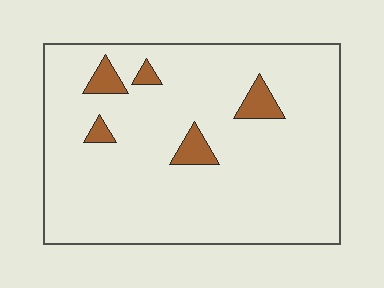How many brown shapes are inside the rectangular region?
5.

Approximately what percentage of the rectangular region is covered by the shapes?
Approximately 5%.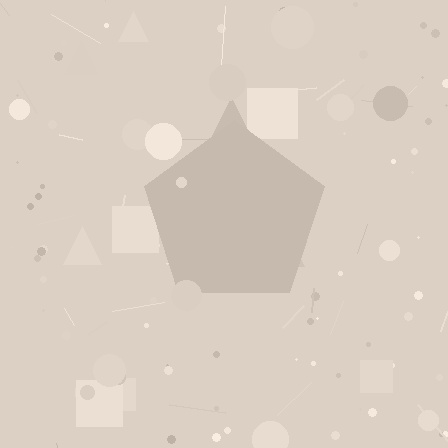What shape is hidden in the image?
A pentagon is hidden in the image.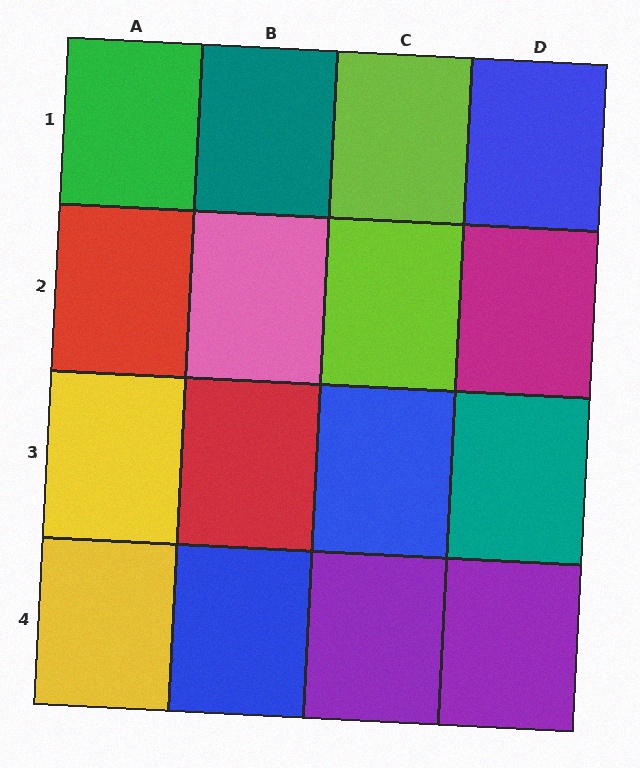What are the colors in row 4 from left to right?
Yellow, blue, purple, purple.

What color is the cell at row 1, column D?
Blue.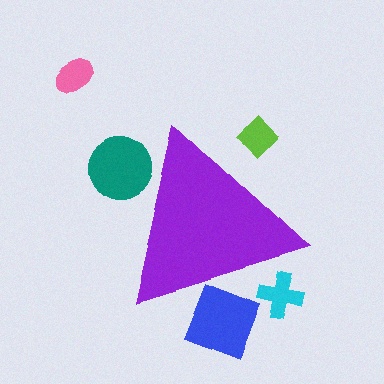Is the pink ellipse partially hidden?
No, the pink ellipse is fully visible.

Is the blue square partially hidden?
Yes, the blue square is partially hidden behind the purple triangle.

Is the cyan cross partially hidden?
Yes, the cyan cross is partially hidden behind the purple triangle.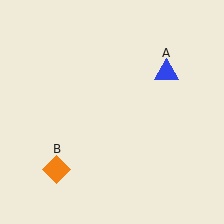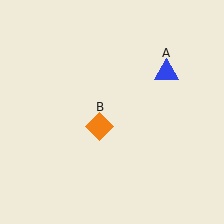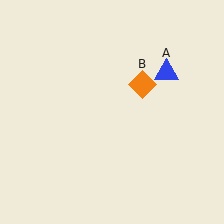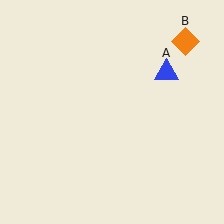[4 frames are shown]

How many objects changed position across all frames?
1 object changed position: orange diamond (object B).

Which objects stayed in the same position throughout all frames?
Blue triangle (object A) remained stationary.